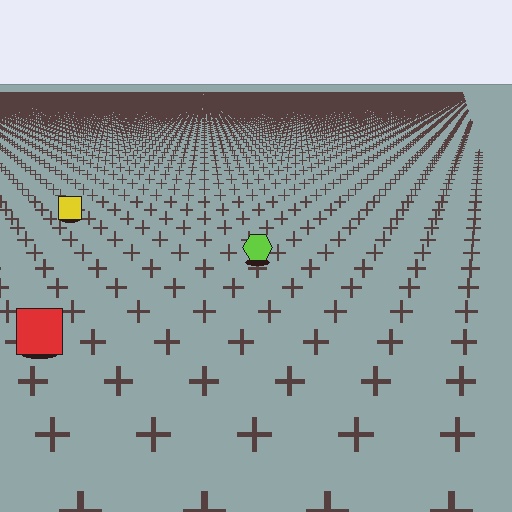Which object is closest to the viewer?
The red square is closest. The texture marks near it are larger and more spread out.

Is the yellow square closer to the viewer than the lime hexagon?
No. The lime hexagon is closer — you can tell from the texture gradient: the ground texture is coarser near it.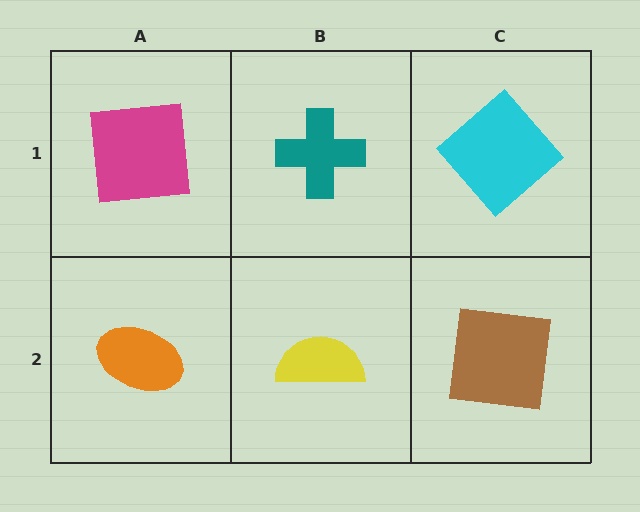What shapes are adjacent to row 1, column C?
A brown square (row 2, column C), a teal cross (row 1, column B).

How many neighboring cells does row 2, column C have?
2.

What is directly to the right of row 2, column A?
A yellow semicircle.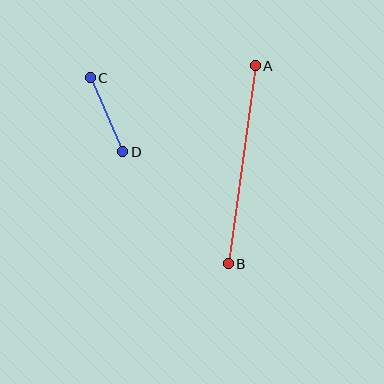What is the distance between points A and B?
The distance is approximately 200 pixels.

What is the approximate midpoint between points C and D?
The midpoint is at approximately (106, 115) pixels.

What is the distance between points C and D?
The distance is approximately 81 pixels.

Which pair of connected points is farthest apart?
Points A and B are farthest apart.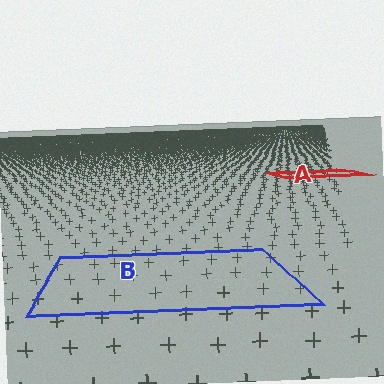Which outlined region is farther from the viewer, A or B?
Region A is farther from the viewer — the texture elements inside it appear smaller and more densely packed.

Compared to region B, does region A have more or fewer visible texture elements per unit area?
Region A has more texture elements per unit area — they are packed more densely because it is farther away.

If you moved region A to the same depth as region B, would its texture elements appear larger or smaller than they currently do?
They would appear larger. At a closer depth, the same texture elements are projected at a bigger on-screen size.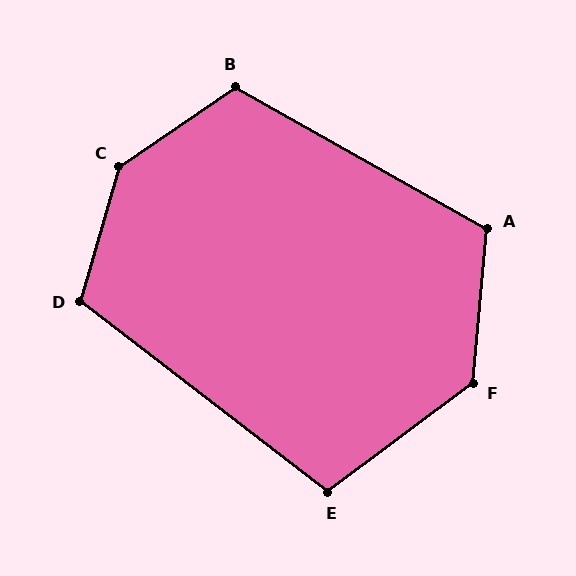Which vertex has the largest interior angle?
C, at approximately 140 degrees.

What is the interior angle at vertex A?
Approximately 114 degrees (obtuse).